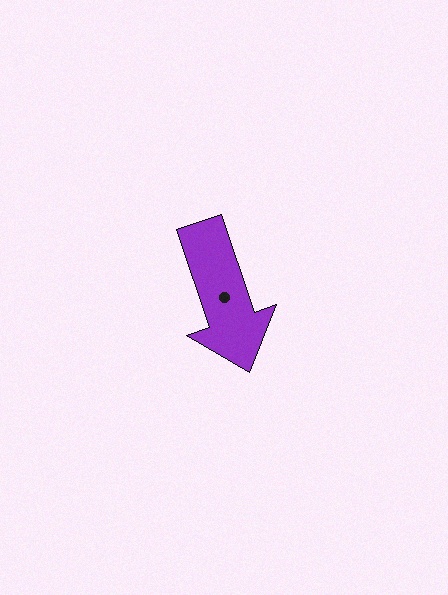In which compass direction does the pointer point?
South.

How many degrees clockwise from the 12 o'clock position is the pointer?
Approximately 161 degrees.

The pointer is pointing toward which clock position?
Roughly 5 o'clock.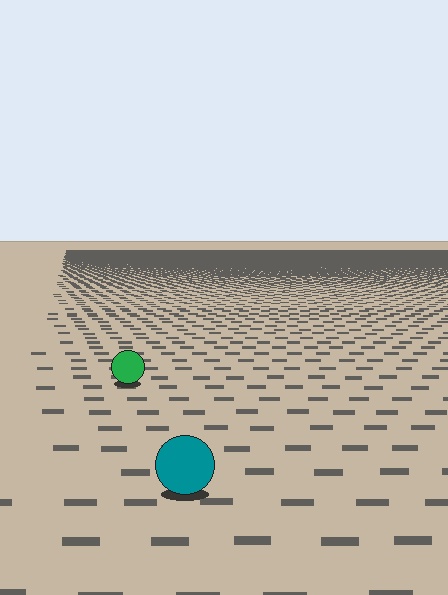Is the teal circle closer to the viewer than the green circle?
Yes. The teal circle is closer — you can tell from the texture gradient: the ground texture is coarser near it.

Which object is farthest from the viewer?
The green circle is farthest from the viewer. It appears smaller and the ground texture around it is denser.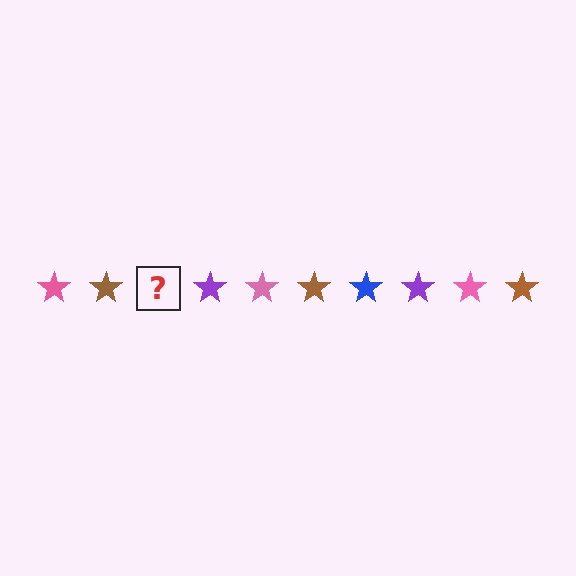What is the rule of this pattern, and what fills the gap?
The rule is that the pattern cycles through pink, brown, blue, purple stars. The gap should be filled with a blue star.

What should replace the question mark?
The question mark should be replaced with a blue star.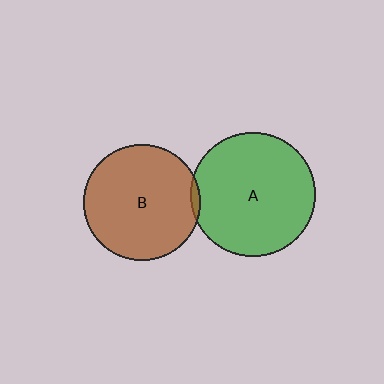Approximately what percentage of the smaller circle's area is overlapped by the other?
Approximately 5%.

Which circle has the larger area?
Circle A (green).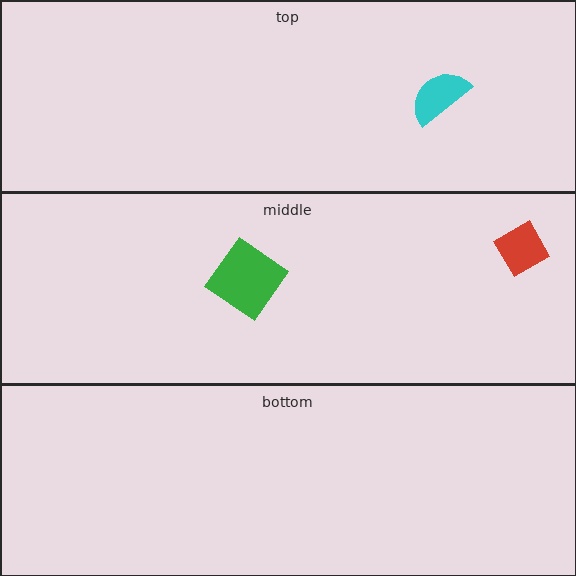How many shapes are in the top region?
1.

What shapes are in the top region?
The cyan semicircle.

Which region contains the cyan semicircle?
The top region.